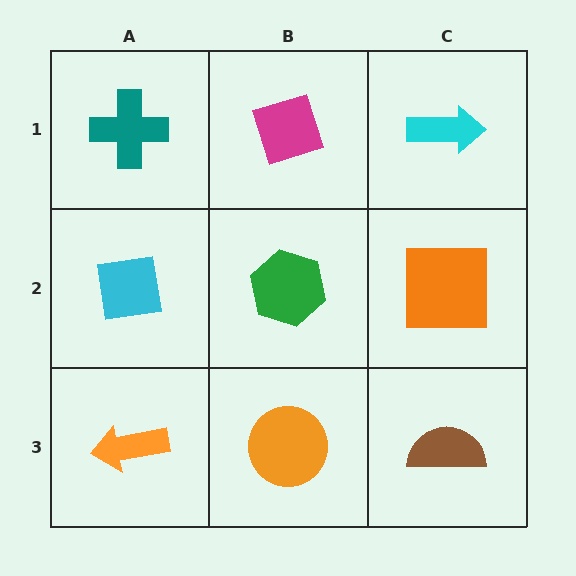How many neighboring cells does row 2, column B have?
4.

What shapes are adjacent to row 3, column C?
An orange square (row 2, column C), an orange circle (row 3, column B).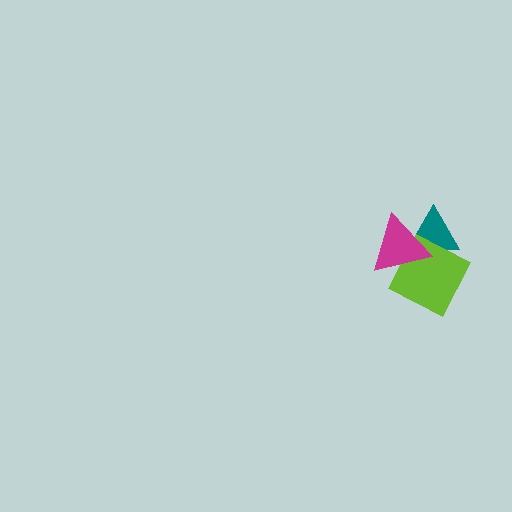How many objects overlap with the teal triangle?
2 objects overlap with the teal triangle.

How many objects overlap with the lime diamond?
2 objects overlap with the lime diamond.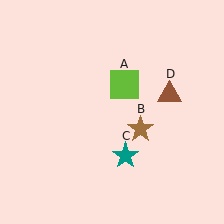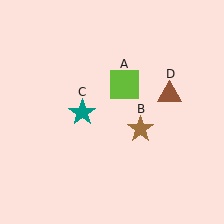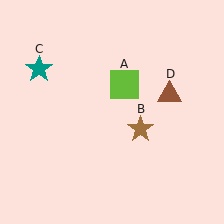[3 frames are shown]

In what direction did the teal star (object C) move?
The teal star (object C) moved up and to the left.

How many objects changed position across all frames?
1 object changed position: teal star (object C).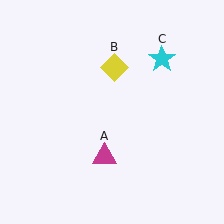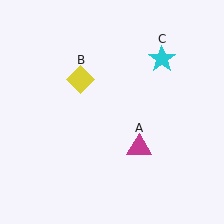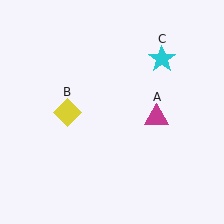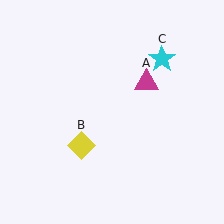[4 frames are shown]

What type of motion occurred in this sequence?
The magenta triangle (object A), yellow diamond (object B) rotated counterclockwise around the center of the scene.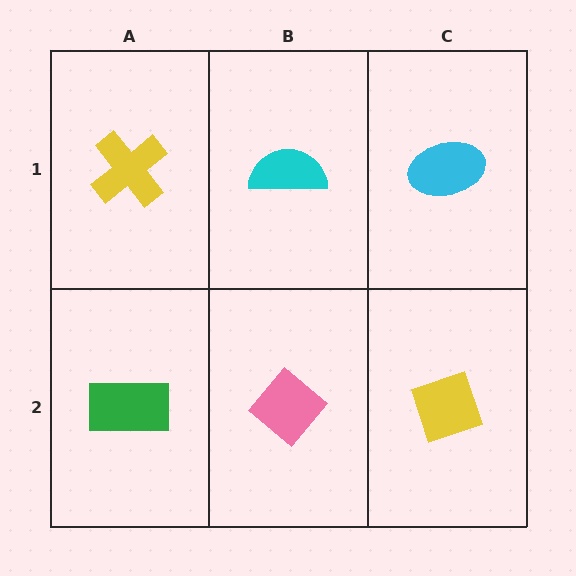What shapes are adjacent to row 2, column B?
A cyan semicircle (row 1, column B), a green rectangle (row 2, column A), a yellow diamond (row 2, column C).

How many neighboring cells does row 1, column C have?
2.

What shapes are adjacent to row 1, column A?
A green rectangle (row 2, column A), a cyan semicircle (row 1, column B).